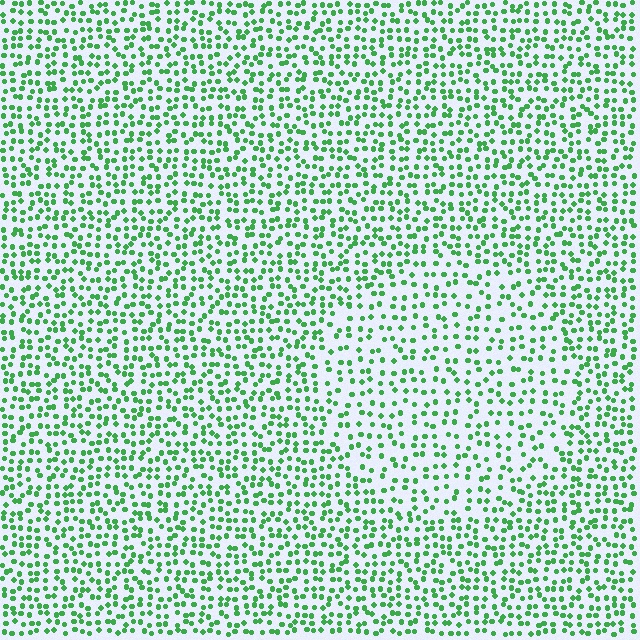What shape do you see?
I see a circle.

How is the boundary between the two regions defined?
The boundary is defined by a change in element density (approximately 1.6x ratio). All elements are the same color, size, and shape.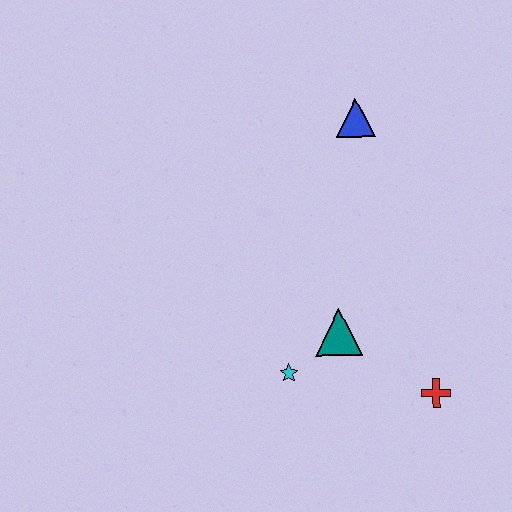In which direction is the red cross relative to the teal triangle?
The red cross is to the right of the teal triangle.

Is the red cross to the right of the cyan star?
Yes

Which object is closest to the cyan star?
The teal triangle is closest to the cyan star.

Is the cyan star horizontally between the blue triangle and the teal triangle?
No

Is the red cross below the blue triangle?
Yes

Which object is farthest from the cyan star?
The blue triangle is farthest from the cyan star.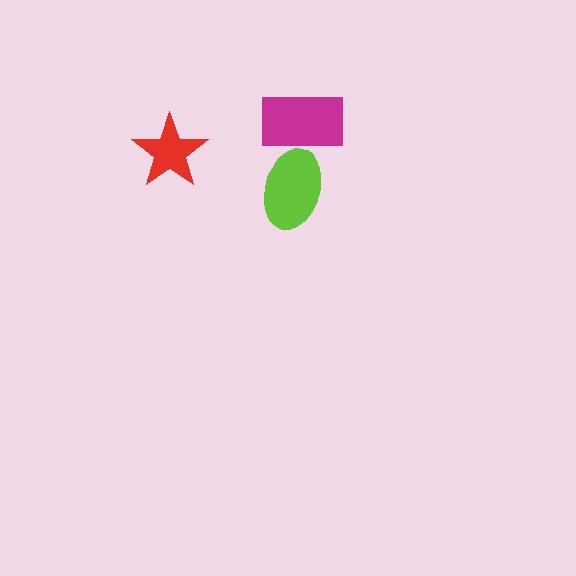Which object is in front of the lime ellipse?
The magenta rectangle is in front of the lime ellipse.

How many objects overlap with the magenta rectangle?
1 object overlaps with the magenta rectangle.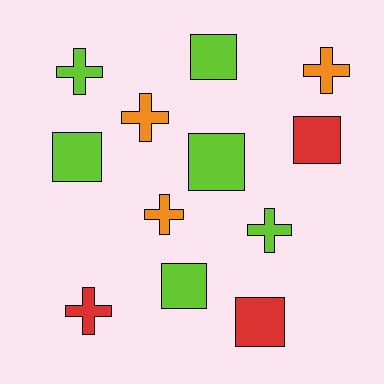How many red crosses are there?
There is 1 red cross.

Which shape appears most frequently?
Cross, with 6 objects.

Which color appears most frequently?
Lime, with 6 objects.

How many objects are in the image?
There are 12 objects.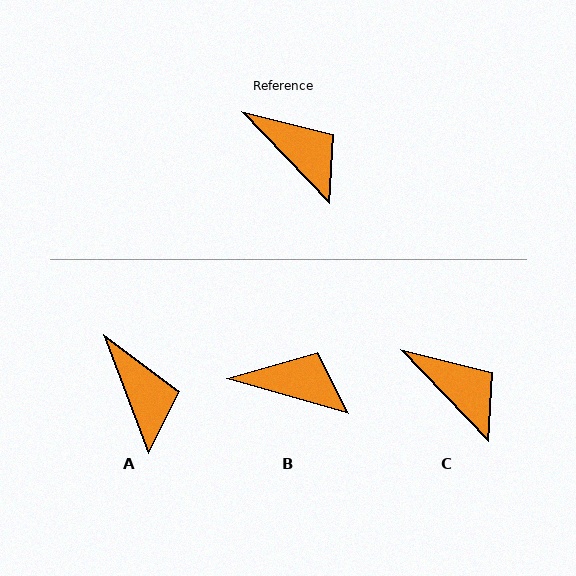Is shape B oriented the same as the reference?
No, it is off by about 30 degrees.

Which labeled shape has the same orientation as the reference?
C.